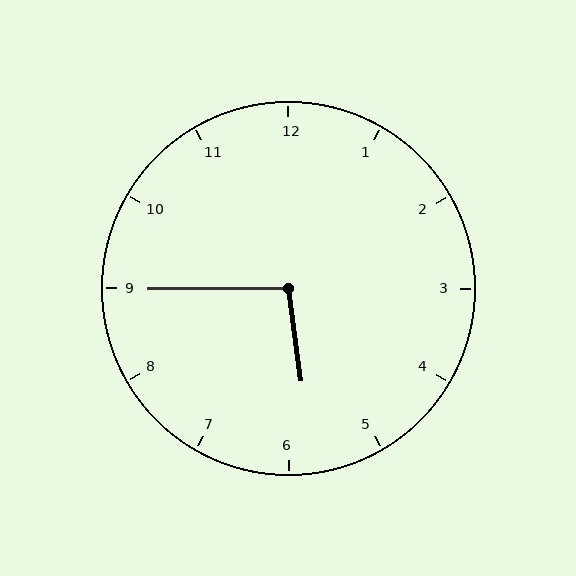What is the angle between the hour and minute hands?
Approximately 98 degrees.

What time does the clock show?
5:45.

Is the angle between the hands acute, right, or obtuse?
It is obtuse.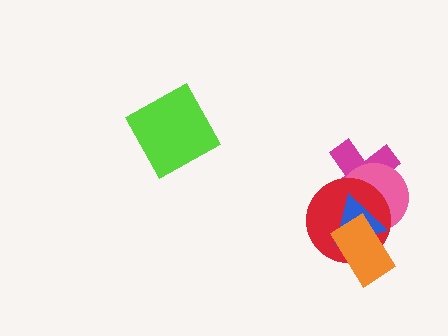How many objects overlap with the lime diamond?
0 objects overlap with the lime diamond.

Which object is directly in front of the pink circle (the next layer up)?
The red circle is directly in front of the pink circle.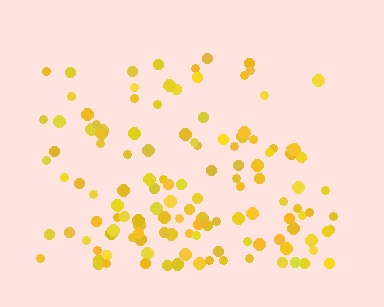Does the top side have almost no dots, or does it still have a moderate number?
Still a moderate number, just noticeably fewer than the bottom.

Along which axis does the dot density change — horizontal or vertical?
Vertical.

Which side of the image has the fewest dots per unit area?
The top.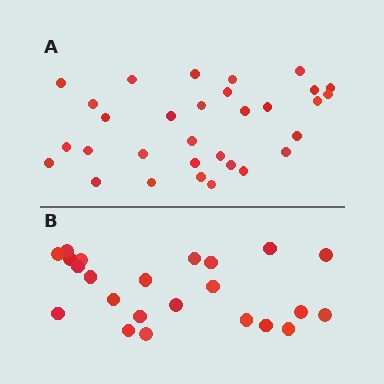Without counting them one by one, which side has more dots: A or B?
Region A (the top region) has more dots.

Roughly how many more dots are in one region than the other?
Region A has roughly 8 or so more dots than region B.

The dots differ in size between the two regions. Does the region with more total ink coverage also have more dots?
No. Region B has more total ink coverage because its dots are larger, but region A actually contains more individual dots. Total area can be misleading — the number of items is what matters here.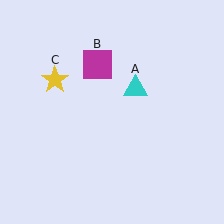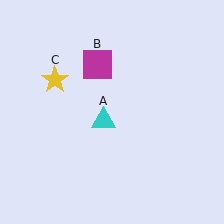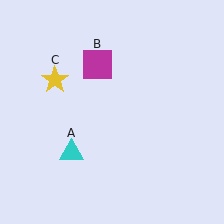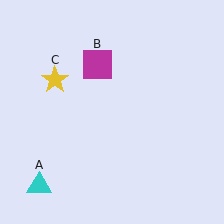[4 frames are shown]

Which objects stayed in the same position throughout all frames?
Magenta square (object B) and yellow star (object C) remained stationary.